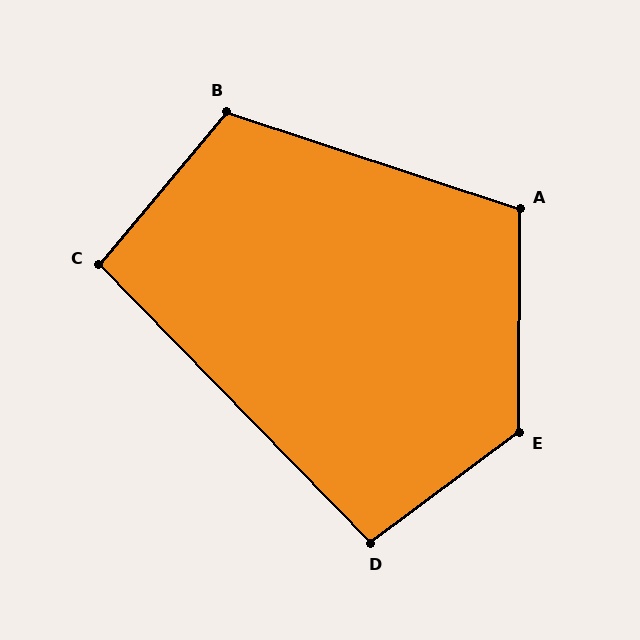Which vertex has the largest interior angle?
E, at approximately 127 degrees.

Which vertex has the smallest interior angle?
C, at approximately 96 degrees.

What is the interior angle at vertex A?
Approximately 108 degrees (obtuse).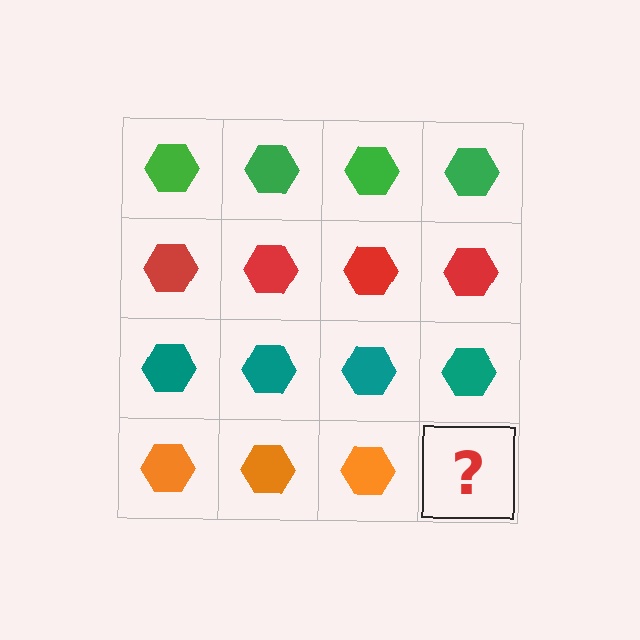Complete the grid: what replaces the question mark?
The question mark should be replaced with an orange hexagon.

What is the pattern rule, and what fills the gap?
The rule is that each row has a consistent color. The gap should be filled with an orange hexagon.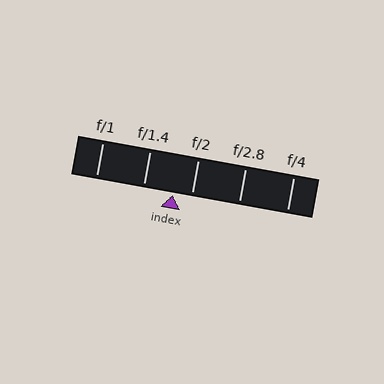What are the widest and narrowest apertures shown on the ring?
The widest aperture shown is f/1 and the narrowest is f/4.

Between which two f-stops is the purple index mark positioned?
The index mark is between f/1.4 and f/2.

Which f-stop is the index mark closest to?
The index mark is closest to f/2.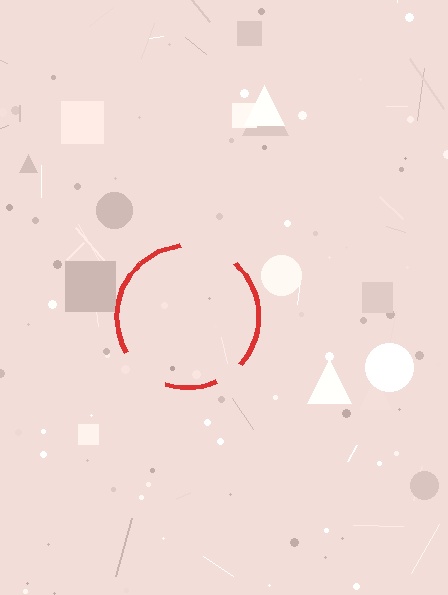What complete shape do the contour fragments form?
The contour fragments form a circle.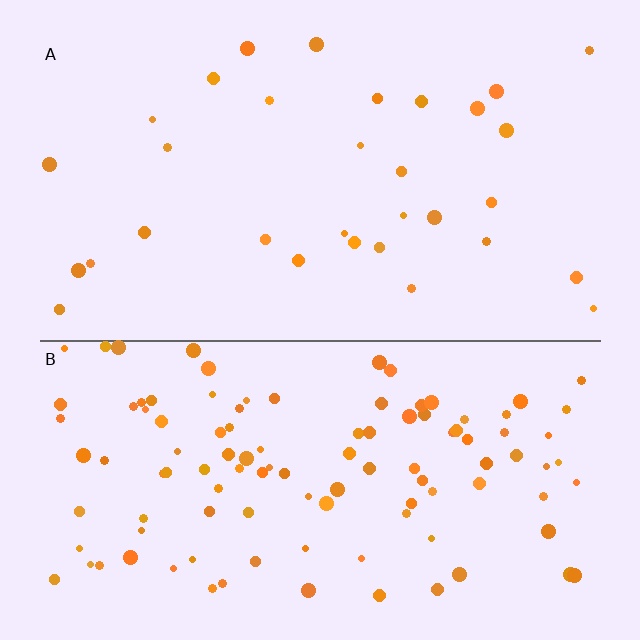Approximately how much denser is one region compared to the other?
Approximately 3.5× — region B over region A.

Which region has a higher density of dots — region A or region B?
B (the bottom).